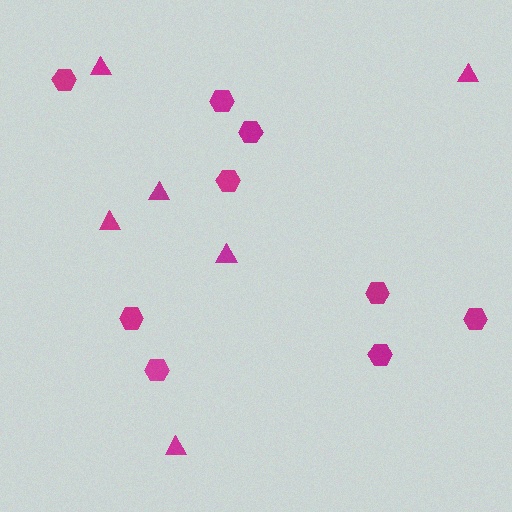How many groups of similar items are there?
There are 2 groups: one group of triangles (6) and one group of hexagons (9).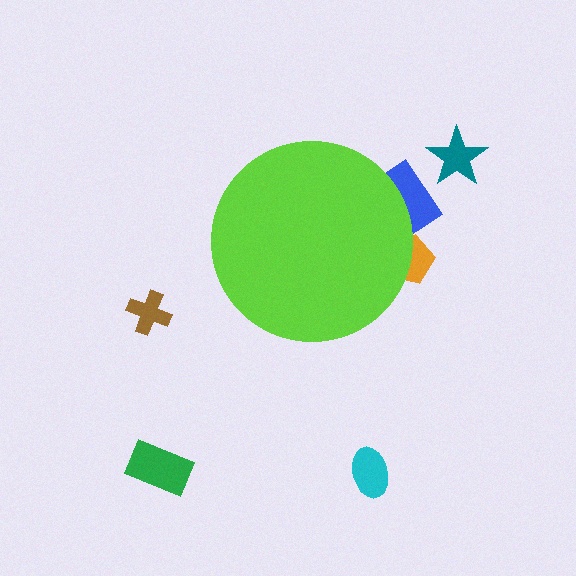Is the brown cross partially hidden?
No, the brown cross is fully visible.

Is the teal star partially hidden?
No, the teal star is fully visible.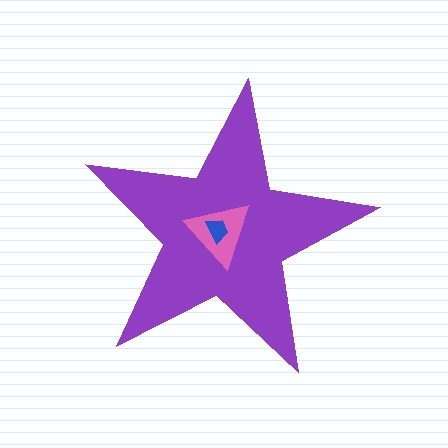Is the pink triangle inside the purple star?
Yes.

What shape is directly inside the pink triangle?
The blue trapezoid.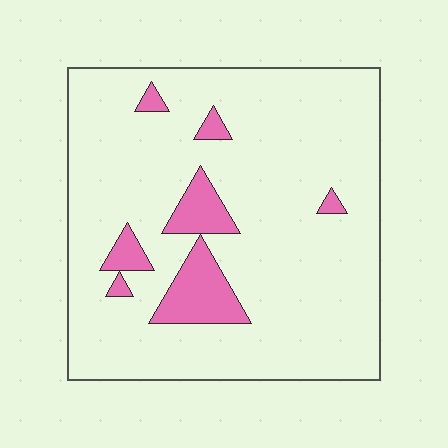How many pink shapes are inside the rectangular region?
7.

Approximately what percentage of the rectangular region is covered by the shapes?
Approximately 10%.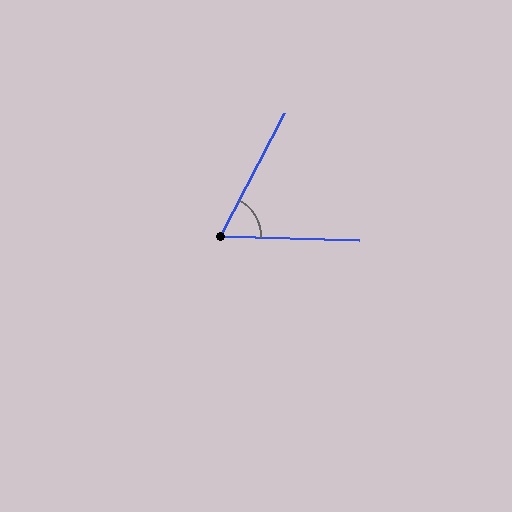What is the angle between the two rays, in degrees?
Approximately 64 degrees.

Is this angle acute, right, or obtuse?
It is acute.